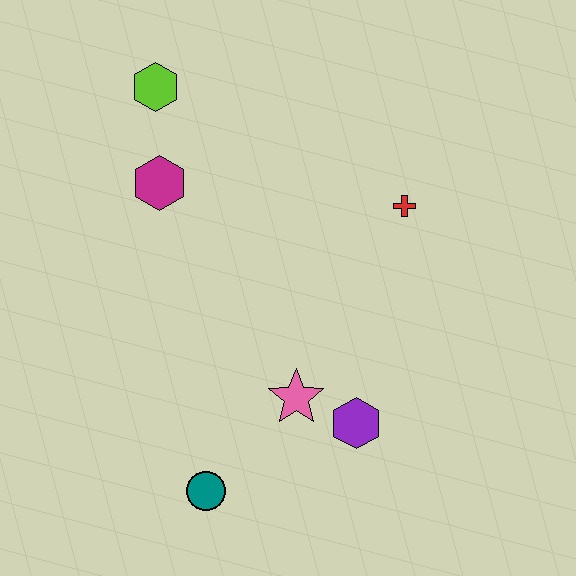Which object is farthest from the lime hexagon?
The teal circle is farthest from the lime hexagon.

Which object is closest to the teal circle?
The pink star is closest to the teal circle.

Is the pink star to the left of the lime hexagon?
No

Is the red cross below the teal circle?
No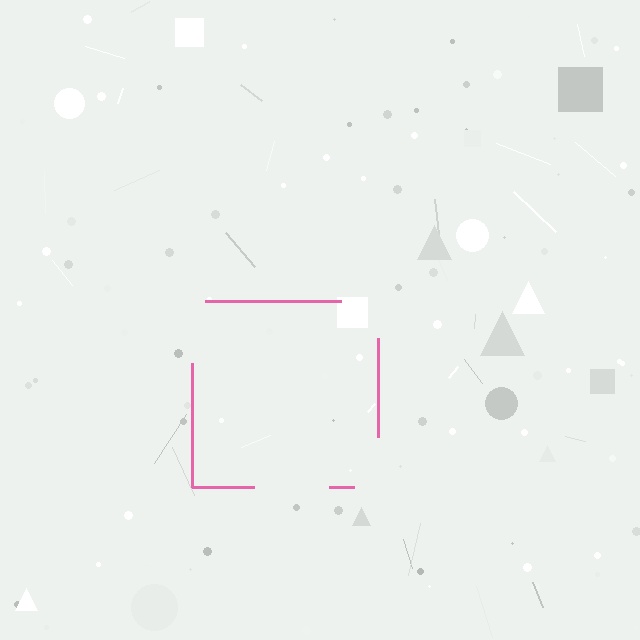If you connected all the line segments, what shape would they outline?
They would outline a square.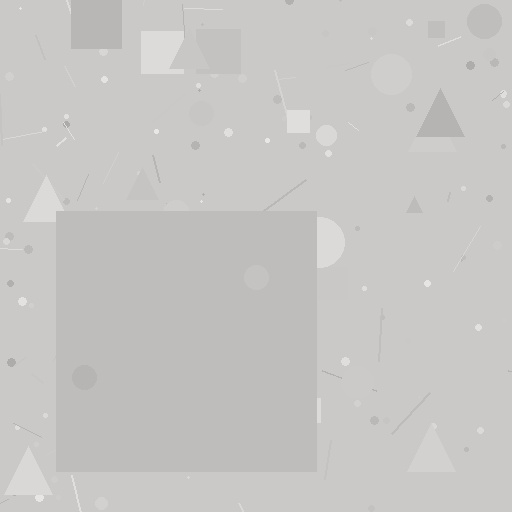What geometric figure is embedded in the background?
A square is embedded in the background.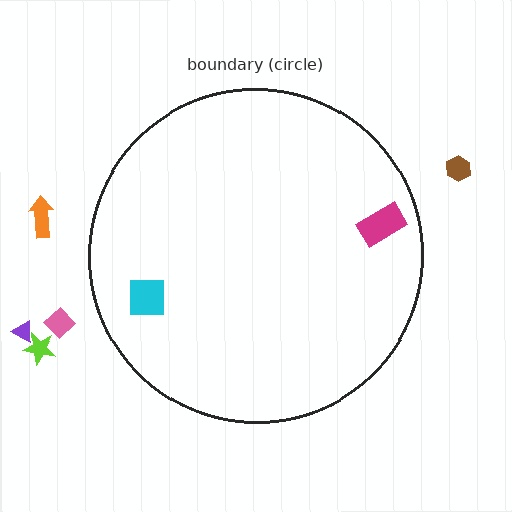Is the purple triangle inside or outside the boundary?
Outside.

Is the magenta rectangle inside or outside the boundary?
Inside.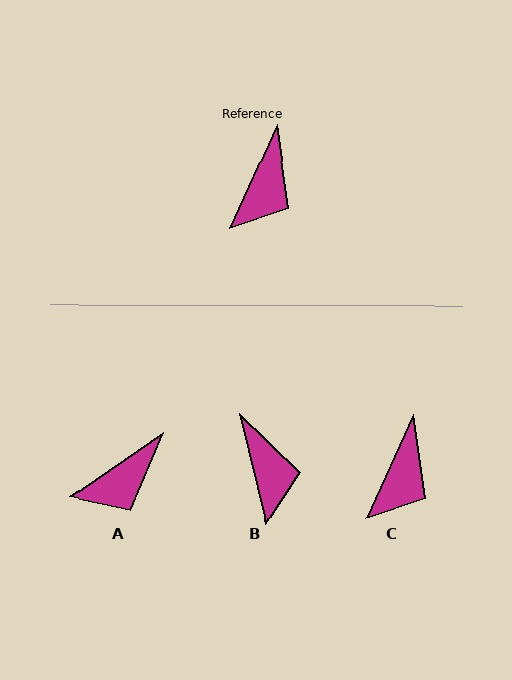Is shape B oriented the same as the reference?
No, it is off by about 38 degrees.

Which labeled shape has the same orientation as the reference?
C.